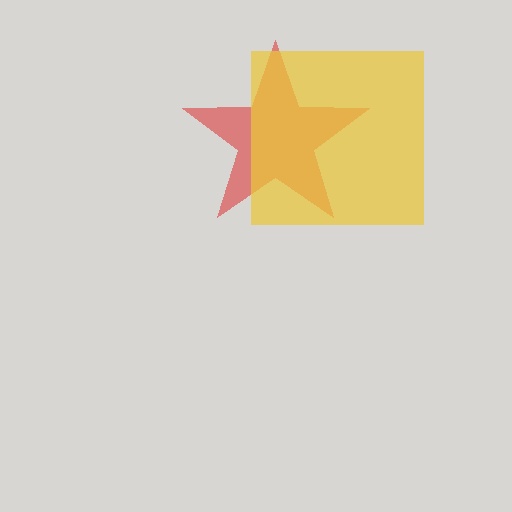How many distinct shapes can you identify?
There are 2 distinct shapes: a red star, a yellow square.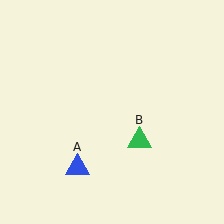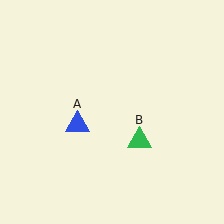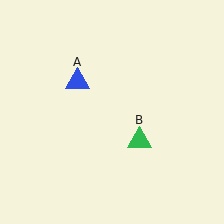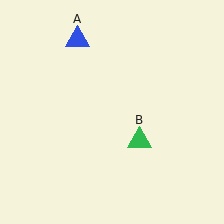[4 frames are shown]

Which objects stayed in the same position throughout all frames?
Green triangle (object B) remained stationary.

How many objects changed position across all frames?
1 object changed position: blue triangle (object A).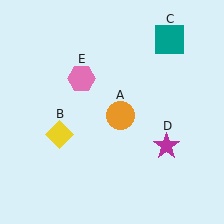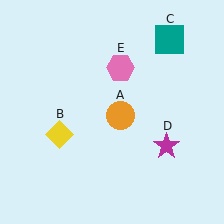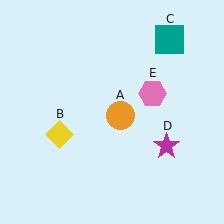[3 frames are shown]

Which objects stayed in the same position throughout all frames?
Orange circle (object A) and yellow diamond (object B) and teal square (object C) and magenta star (object D) remained stationary.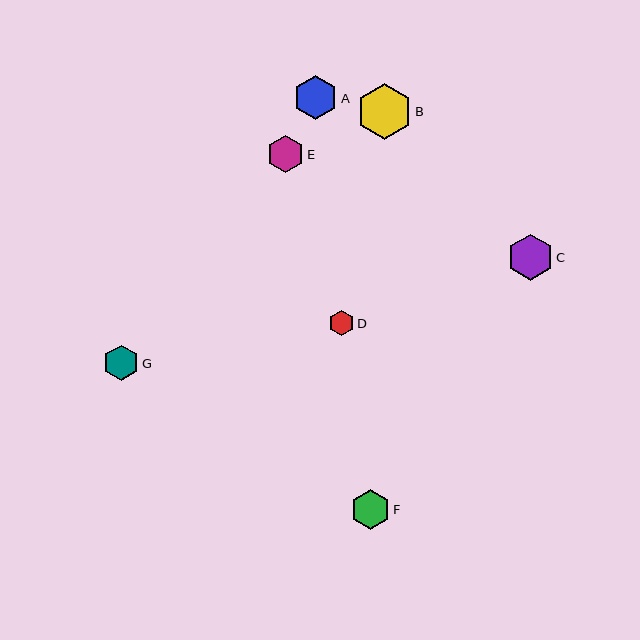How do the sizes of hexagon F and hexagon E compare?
Hexagon F and hexagon E are approximately the same size.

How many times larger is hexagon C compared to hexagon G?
Hexagon C is approximately 1.3 times the size of hexagon G.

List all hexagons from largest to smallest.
From largest to smallest: B, C, A, F, E, G, D.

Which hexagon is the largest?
Hexagon B is the largest with a size of approximately 56 pixels.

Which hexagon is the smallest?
Hexagon D is the smallest with a size of approximately 26 pixels.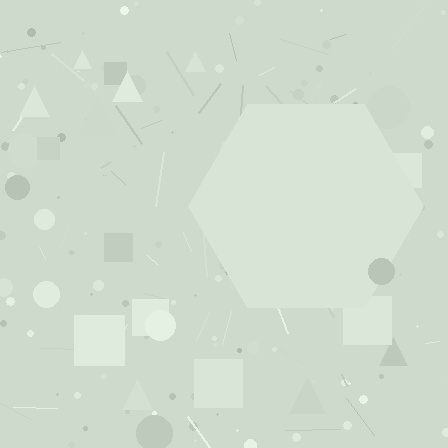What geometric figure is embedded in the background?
A hexagon is embedded in the background.